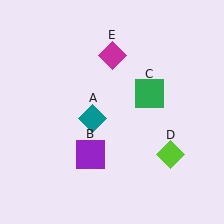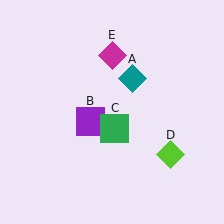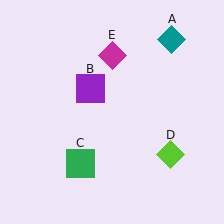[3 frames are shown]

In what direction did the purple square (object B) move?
The purple square (object B) moved up.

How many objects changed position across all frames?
3 objects changed position: teal diamond (object A), purple square (object B), green square (object C).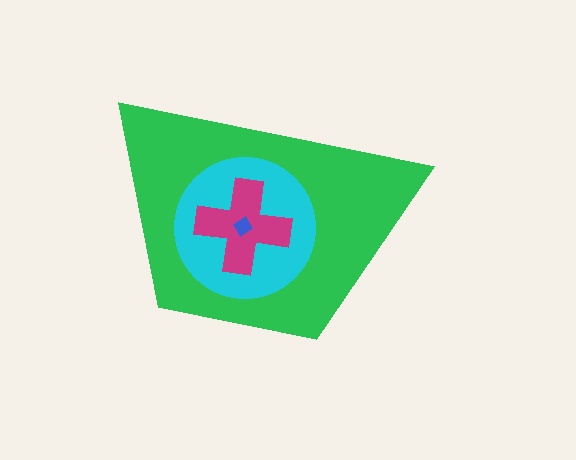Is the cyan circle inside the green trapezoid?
Yes.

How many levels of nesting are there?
4.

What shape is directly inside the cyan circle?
The magenta cross.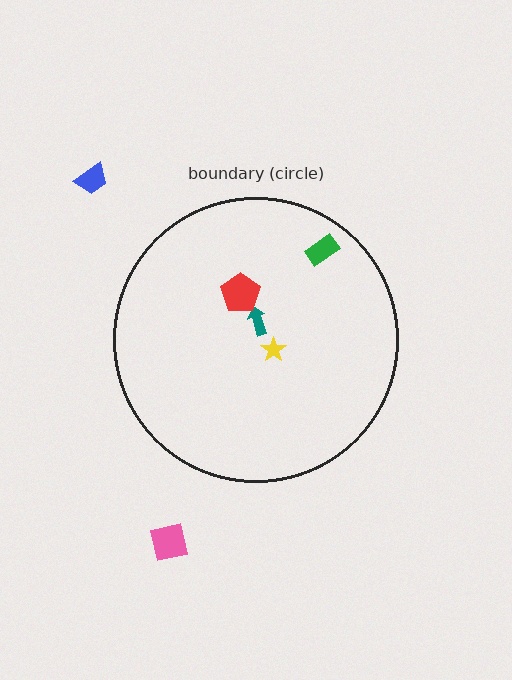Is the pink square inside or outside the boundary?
Outside.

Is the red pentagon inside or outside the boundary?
Inside.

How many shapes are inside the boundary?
4 inside, 2 outside.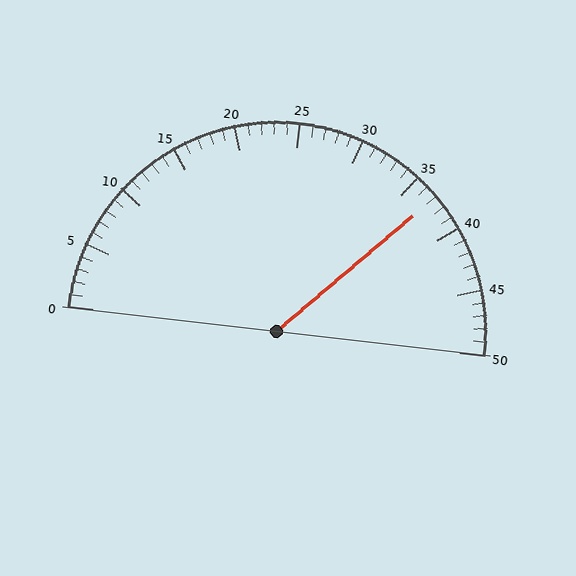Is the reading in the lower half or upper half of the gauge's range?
The reading is in the upper half of the range (0 to 50).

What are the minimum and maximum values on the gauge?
The gauge ranges from 0 to 50.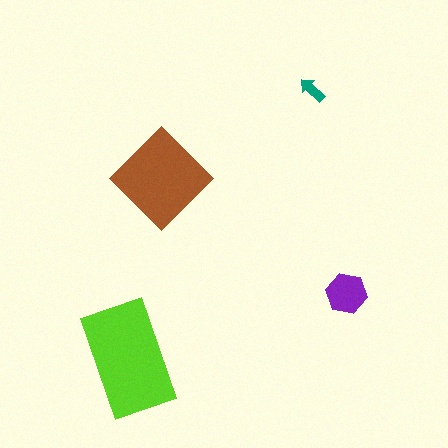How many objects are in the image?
There are 4 objects in the image.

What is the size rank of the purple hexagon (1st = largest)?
3rd.